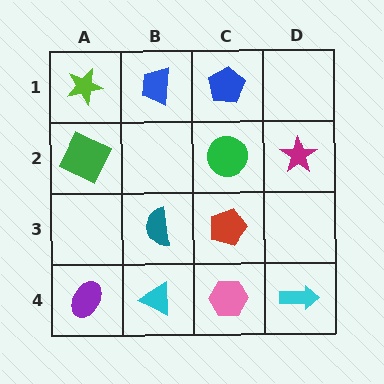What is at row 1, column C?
A blue pentagon.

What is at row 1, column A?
A lime star.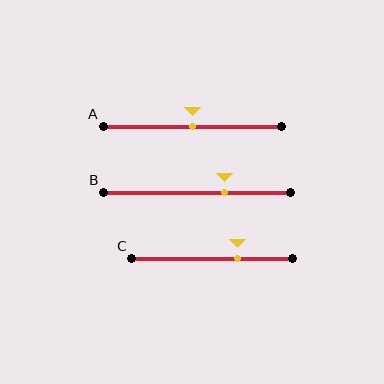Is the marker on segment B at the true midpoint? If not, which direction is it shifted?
No, the marker on segment B is shifted to the right by about 15% of the segment length.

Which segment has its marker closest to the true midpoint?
Segment A has its marker closest to the true midpoint.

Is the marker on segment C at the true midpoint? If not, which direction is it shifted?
No, the marker on segment C is shifted to the right by about 16% of the segment length.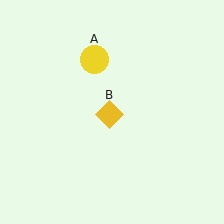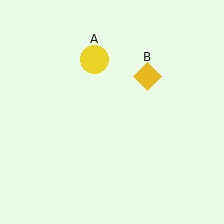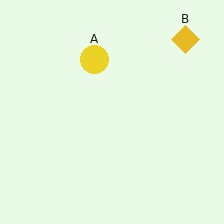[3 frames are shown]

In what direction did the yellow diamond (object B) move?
The yellow diamond (object B) moved up and to the right.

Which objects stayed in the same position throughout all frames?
Yellow circle (object A) remained stationary.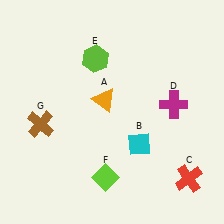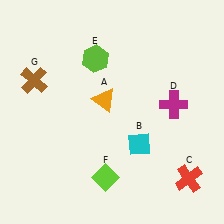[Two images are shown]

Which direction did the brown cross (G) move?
The brown cross (G) moved up.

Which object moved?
The brown cross (G) moved up.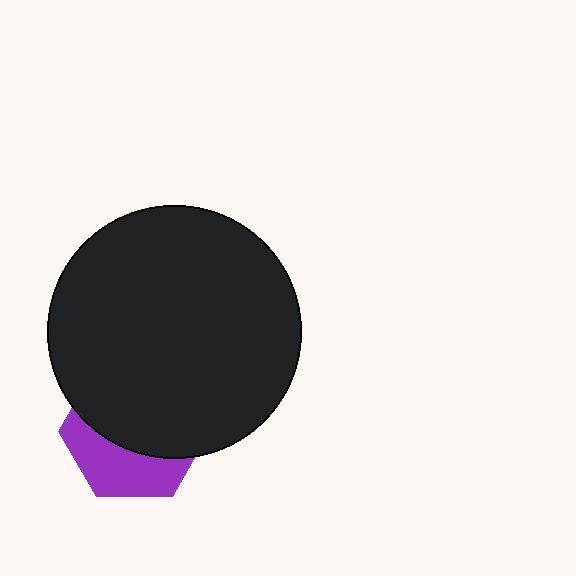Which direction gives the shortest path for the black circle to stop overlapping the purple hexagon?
Moving up gives the shortest separation.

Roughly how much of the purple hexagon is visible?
A small part of it is visible (roughly 38%).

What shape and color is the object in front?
The object in front is a black circle.